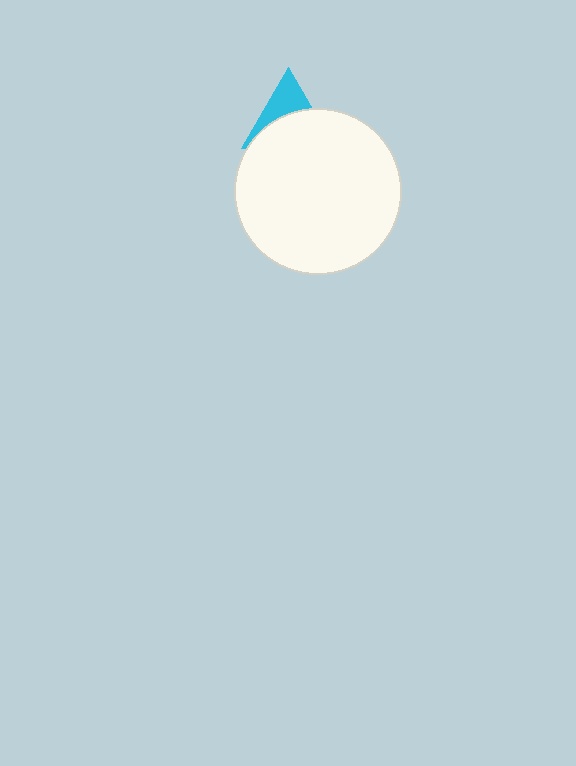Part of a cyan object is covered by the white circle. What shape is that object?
It is a triangle.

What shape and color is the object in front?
The object in front is a white circle.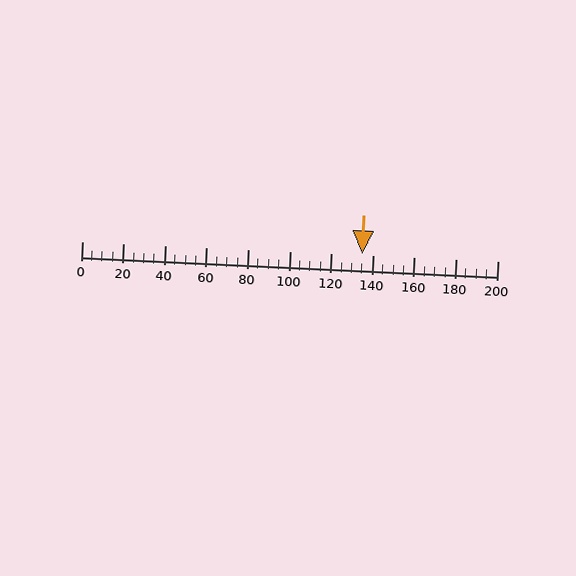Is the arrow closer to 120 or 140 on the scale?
The arrow is closer to 140.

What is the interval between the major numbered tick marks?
The major tick marks are spaced 20 units apart.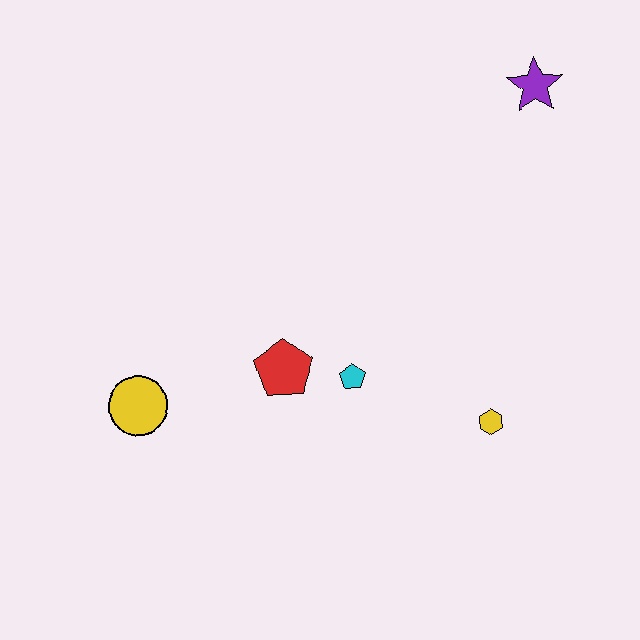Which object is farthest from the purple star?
The yellow circle is farthest from the purple star.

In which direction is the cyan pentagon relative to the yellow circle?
The cyan pentagon is to the right of the yellow circle.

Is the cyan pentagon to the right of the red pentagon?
Yes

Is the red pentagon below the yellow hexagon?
No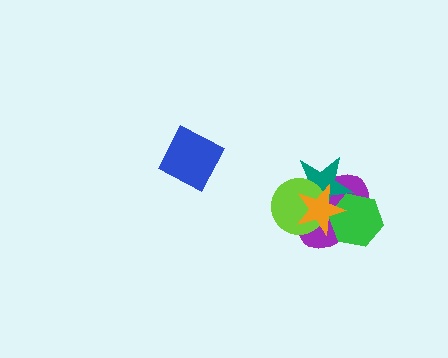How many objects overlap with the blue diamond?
0 objects overlap with the blue diamond.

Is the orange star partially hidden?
No, no other shape covers it.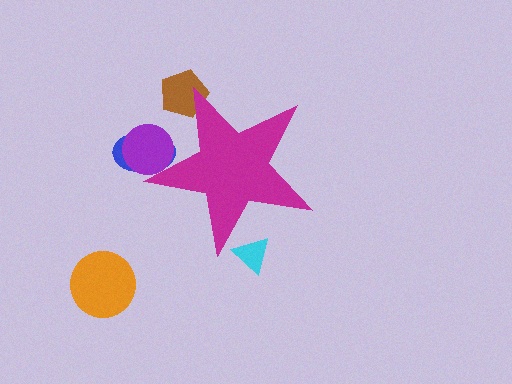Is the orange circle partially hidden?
No, the orange circle is fully visible.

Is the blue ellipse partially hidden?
Yes, the blue ellipse is partially hidden behind the magenta star.